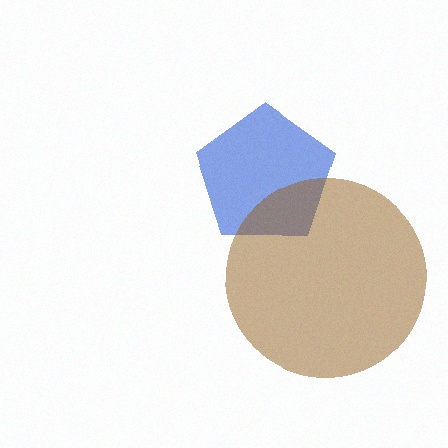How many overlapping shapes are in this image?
There are 2 overlapping shapes in the image.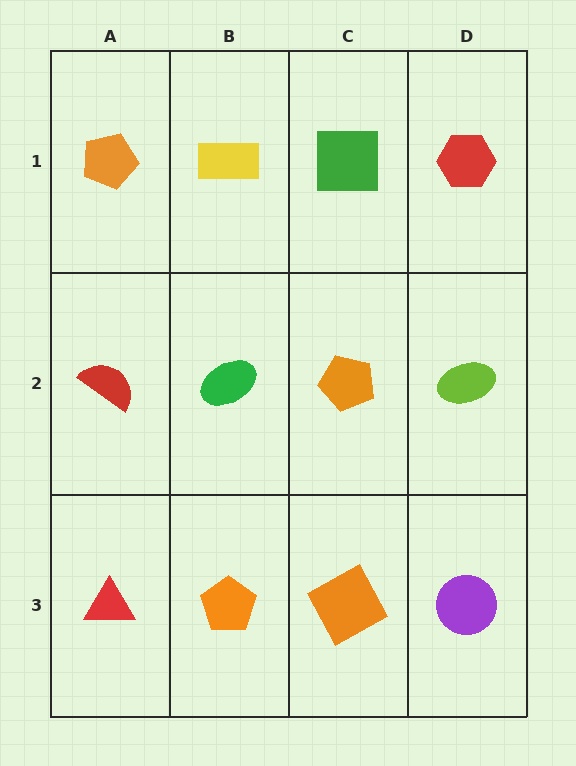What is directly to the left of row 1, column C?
A yellow rectangle.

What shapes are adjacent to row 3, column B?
A green ellipse (row 2, column B), a red triangle (row 3, column A), an orange square (row 3, column C).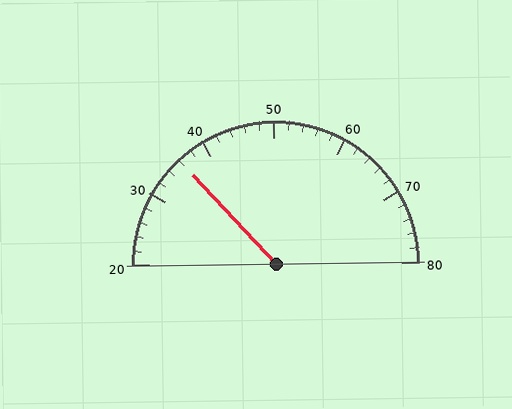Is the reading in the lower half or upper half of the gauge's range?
The reading is in the lower half of the range (20 to 80).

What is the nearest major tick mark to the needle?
The nearest major tick mark is 40.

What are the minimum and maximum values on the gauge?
The gauge ranges from 20 to 80.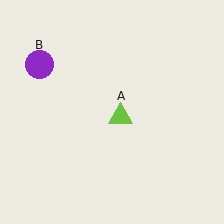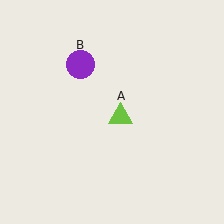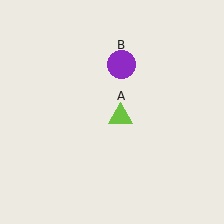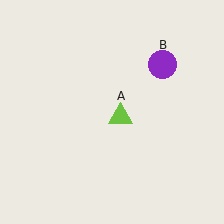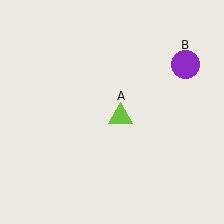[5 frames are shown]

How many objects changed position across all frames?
1 object changed position: purple circle (object B).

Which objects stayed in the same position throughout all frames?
Lime triangle (object A) remained stationary.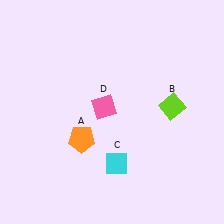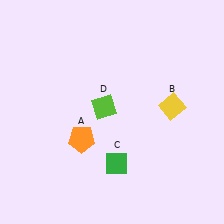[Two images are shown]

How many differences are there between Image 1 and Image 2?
There are 3 differences between the two images.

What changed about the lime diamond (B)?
In Image 1, B is lime. In Image 2, it changed to yellow.